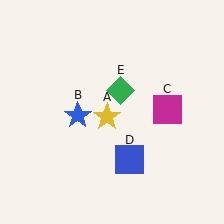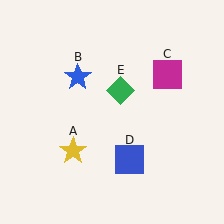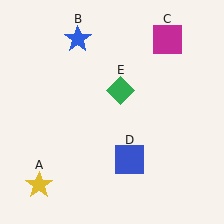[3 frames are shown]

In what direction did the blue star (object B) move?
The blue star (object B) moved up.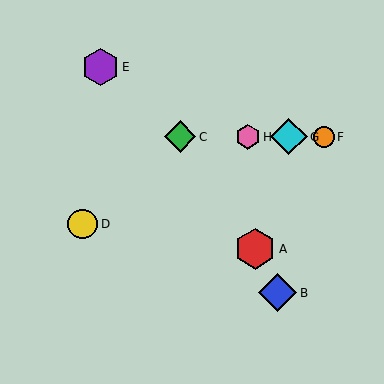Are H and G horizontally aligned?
Yes, both are at y≈137.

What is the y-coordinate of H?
Object H is at y≈137.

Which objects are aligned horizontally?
Objects C, F, G, H are aligned horizontally.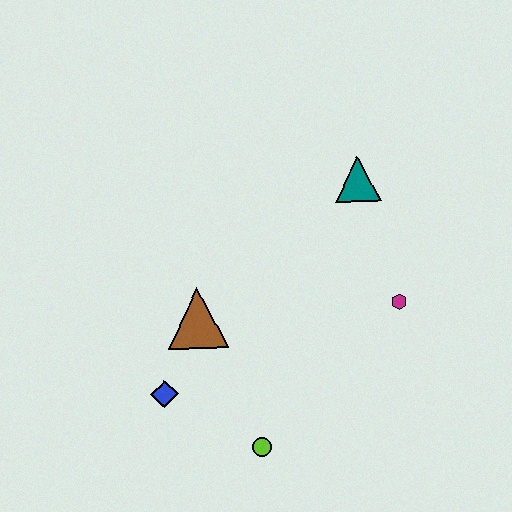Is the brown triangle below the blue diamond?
No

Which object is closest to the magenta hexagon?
The teal triangle is closest to the magenta hexagon.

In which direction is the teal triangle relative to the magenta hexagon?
The teal triangle is above the magenta hexagon.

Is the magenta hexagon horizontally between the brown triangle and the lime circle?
No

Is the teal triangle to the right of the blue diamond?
Yes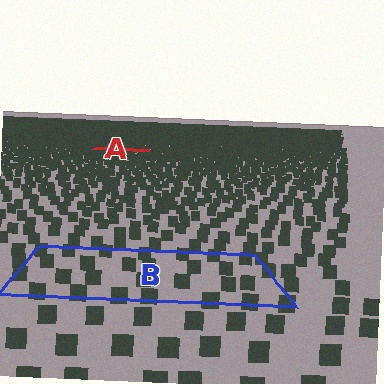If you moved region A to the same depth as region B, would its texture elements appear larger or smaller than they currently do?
They would appear larger. At a closer depth, the same texture elements are projected at a bigger on-screen size.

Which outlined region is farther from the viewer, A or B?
Region A is farther from the viewer — the texture elements inside it appear smaller and more densely packed.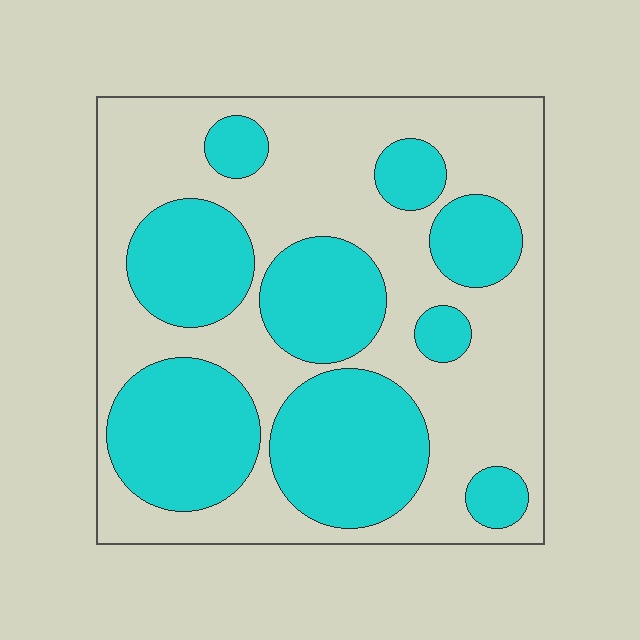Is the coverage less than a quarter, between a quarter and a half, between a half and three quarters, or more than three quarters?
Between a quarter and a half.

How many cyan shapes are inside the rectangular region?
9.